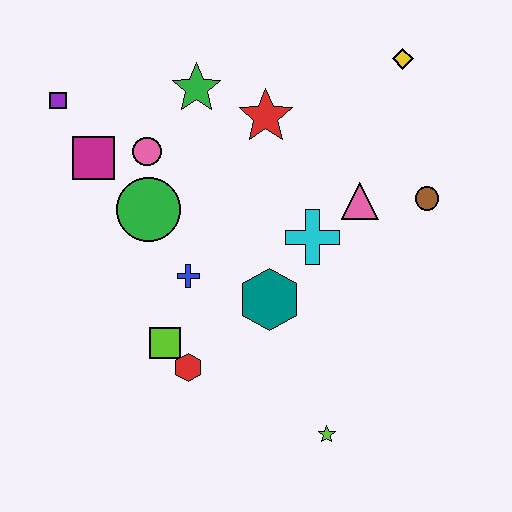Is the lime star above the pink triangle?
No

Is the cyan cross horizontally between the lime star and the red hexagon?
Yes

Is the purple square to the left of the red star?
Yes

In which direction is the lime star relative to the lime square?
The lime star is to the right of the lime square.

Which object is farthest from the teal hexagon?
The purple square is farthest from the teal hexagon.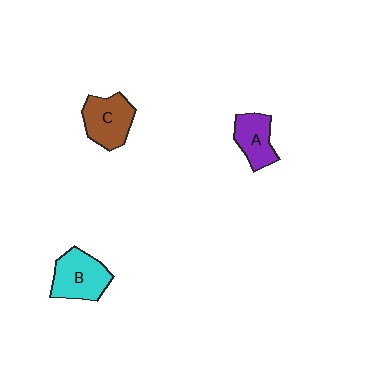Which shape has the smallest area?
Shape A (purple).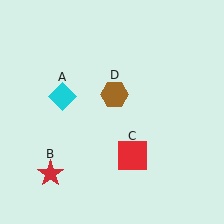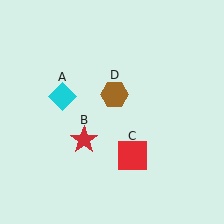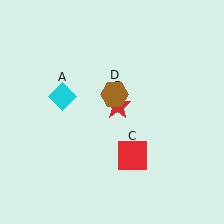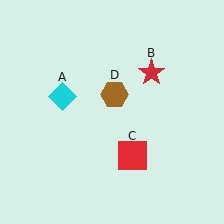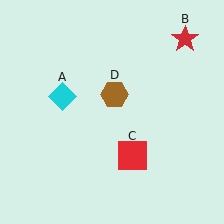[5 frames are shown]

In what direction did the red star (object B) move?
The red star (object B) moved up and to the right.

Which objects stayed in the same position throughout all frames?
Cyan diamond (object A) and red square (object C) and brown hexagon (object D) remained stationary.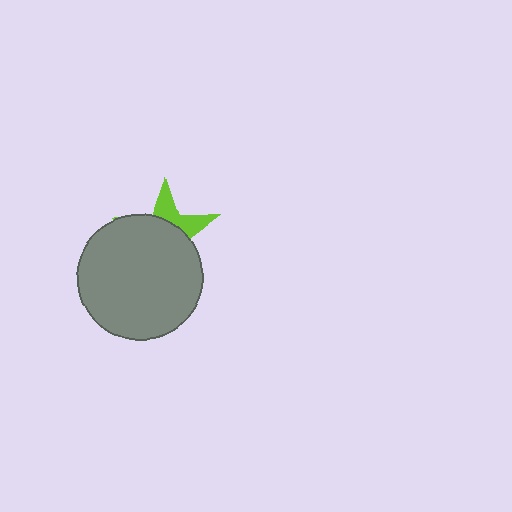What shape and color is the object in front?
The object in front is a gray circle.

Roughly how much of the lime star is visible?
A small part of it is visible (roughly 31%).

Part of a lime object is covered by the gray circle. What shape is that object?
It is a star.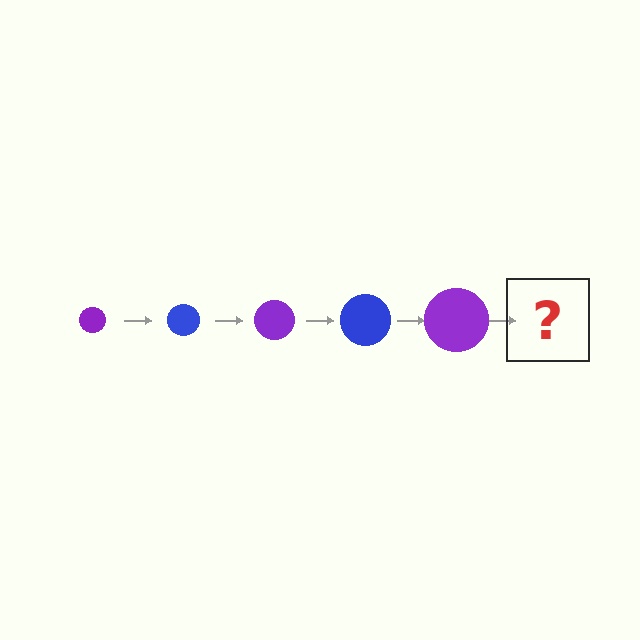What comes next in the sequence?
The next element should be a blue circle, larger than the previous one.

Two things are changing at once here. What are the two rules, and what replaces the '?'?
The two rules are that the circle grows larger each step and the color cycles through purple and blue. The '?' should be a blue circle, larger than the previous one.